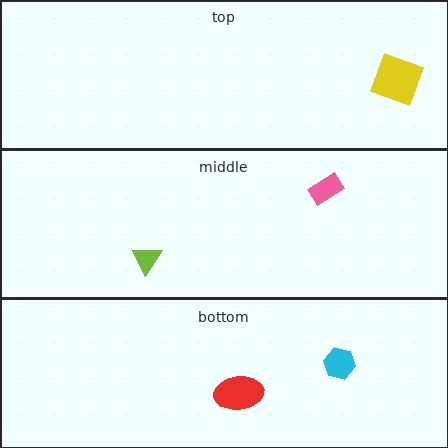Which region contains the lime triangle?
The middle region.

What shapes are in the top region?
The yellow square.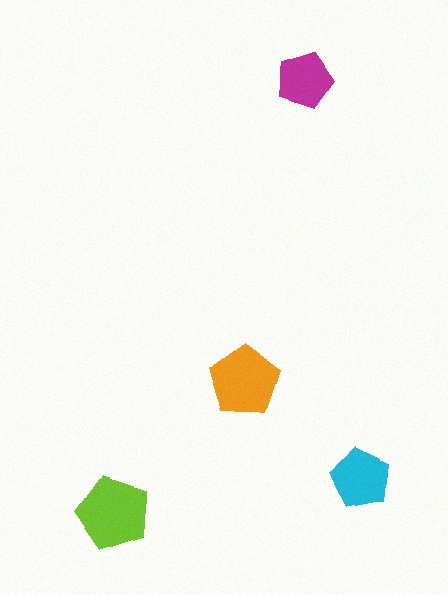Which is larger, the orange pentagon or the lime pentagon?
The lime one.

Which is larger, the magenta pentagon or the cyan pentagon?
The cyan one.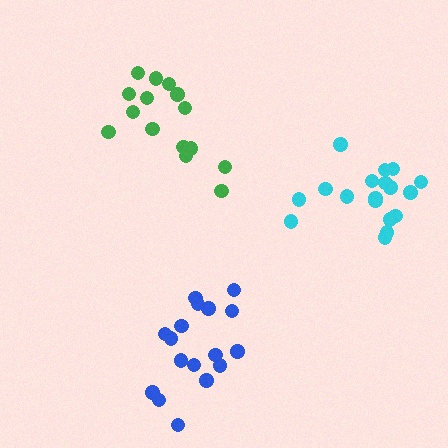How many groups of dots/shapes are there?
There are 3 groups.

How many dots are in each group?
Group 1: 17 dots, Group 2: 15 dots, Group 3: 18 dots (50 total).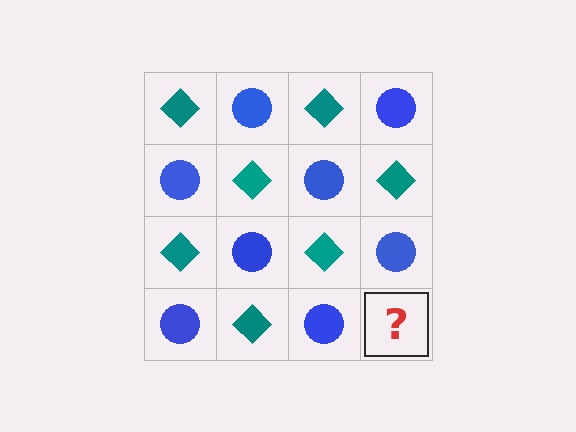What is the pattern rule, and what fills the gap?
The rule is that it alternates teal diamond and blue circle in a checkerboard pattern. The gap should be filled with a teal diamond.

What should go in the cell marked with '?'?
The missing cell should contain a teal diamond.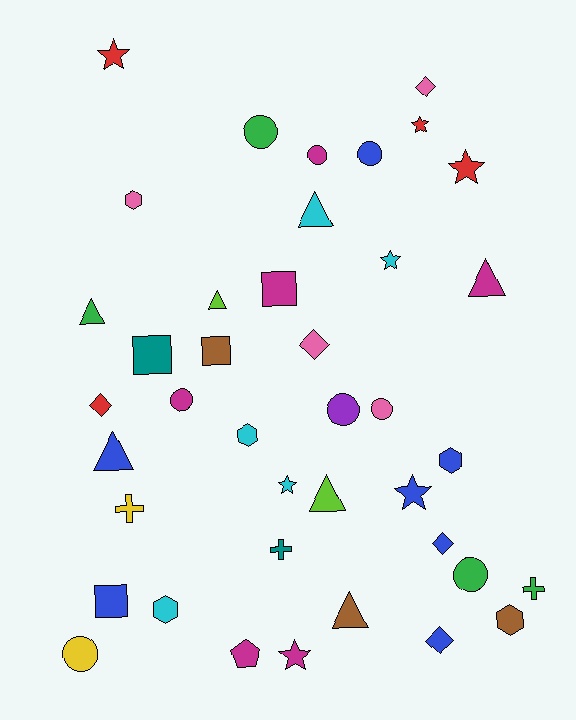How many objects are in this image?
There are 40 objects.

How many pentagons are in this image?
There is 1 pentagon.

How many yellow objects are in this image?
There are 2 yellow objects.